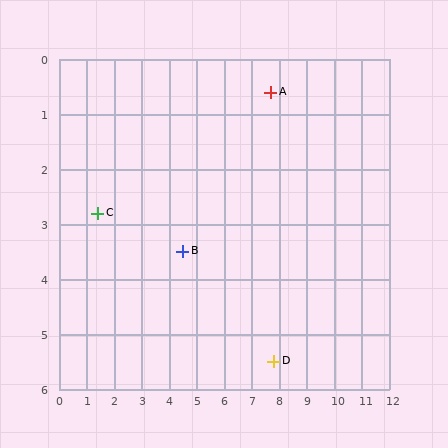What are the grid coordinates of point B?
Point B is at approximately (4.5, 3.5).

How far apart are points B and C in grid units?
Points B and C are about 3.2 grid units apart.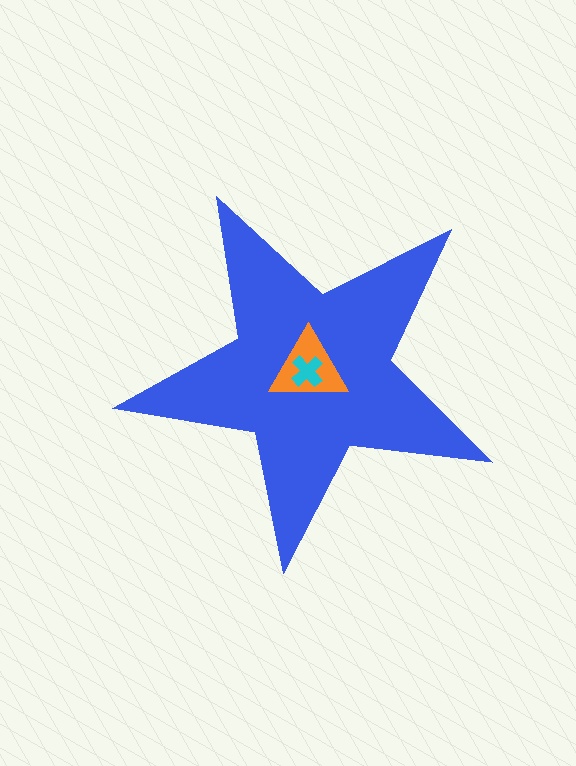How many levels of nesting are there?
3.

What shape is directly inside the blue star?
The orange triangle.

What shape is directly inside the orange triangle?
The cyan cross.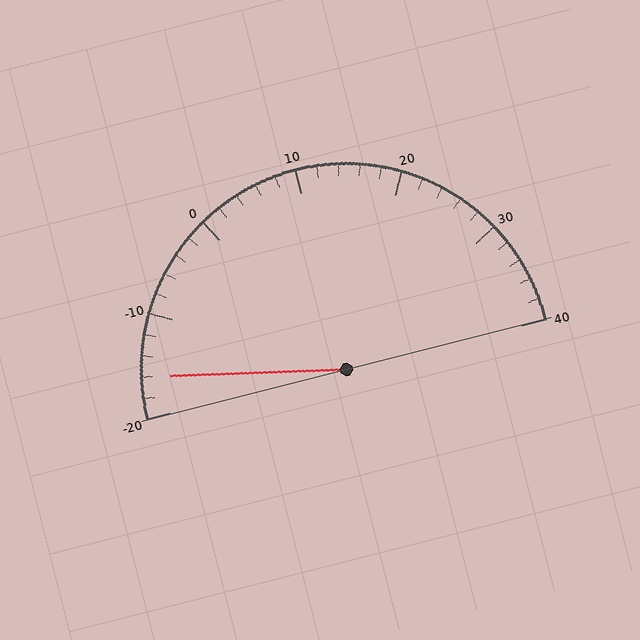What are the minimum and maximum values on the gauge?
The gauge ranges from -20 to 40.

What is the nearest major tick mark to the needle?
The nearest major tick mark is -20.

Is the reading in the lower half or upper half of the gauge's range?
The reading is in the lower half of the range (-20 to 40).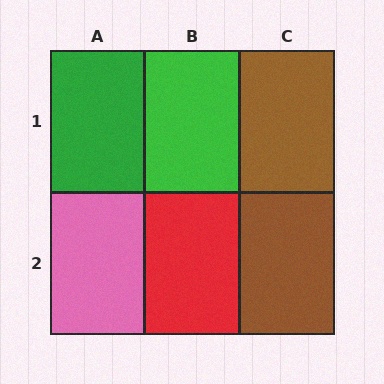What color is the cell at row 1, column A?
Green.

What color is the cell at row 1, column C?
Brown.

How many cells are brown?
2 cells are brown.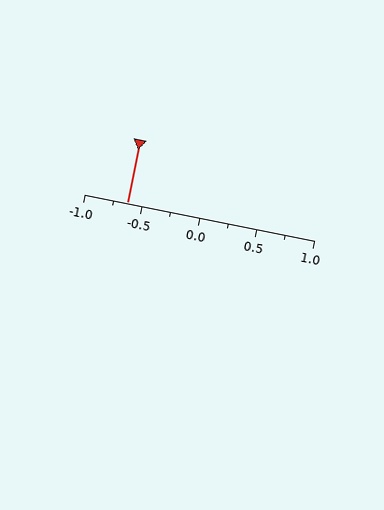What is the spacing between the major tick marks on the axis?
The major ticks are spaced 0.5 apart.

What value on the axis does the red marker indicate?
The marker indicates approximately -0.62.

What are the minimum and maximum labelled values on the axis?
The axis runs from -1.0 to 1.0.